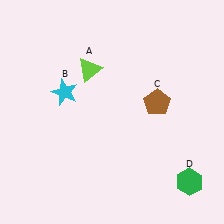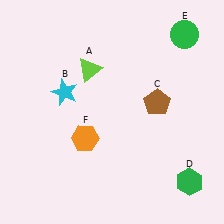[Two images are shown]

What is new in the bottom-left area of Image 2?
An orange hexagon (F) was added in the bottom-left area of Image 2.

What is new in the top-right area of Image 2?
A green circle (E) was added in the top-right area of Image 2.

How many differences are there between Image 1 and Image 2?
There are 2 differences between the two images.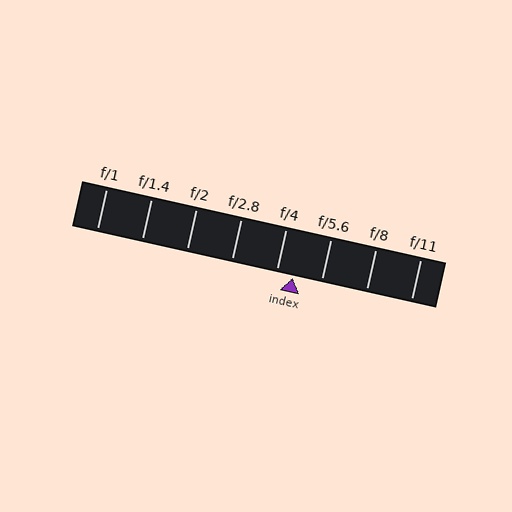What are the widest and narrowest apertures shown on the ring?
The widest aperture shown is f/1 and the narrowest is f/11.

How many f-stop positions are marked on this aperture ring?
There are 8 f-stop positions marked.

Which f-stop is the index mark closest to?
The index mark is closest to f/4.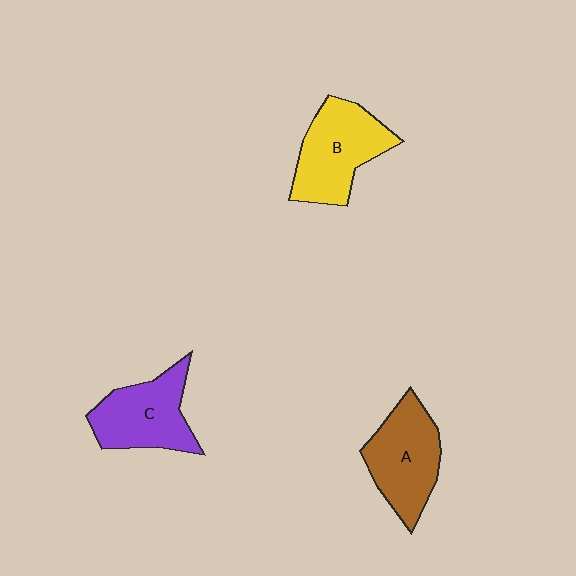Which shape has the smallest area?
Shape C (purple).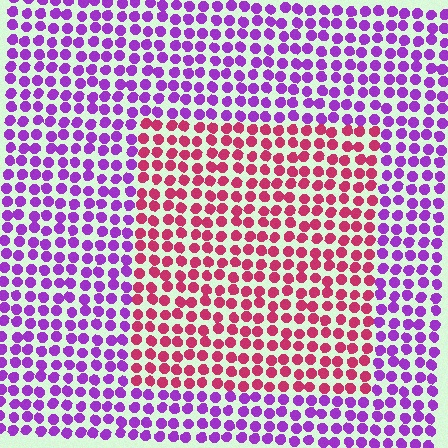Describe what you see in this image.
The image is filled with small purple elements in a uniform arrangement. A rectangle-shaped region is visible where the elements are tinted to a slightly different hue, forming a subtle color boundary.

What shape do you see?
I see a rectangle.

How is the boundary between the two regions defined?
The boundary is defined purely by a slight shift in hue (about 54 degrees). Spacing, size, and orientation are identical on both sides.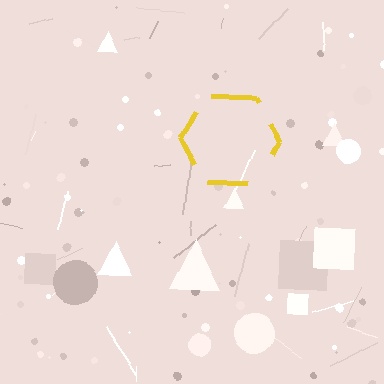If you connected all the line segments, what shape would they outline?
They would outline a hexagon.